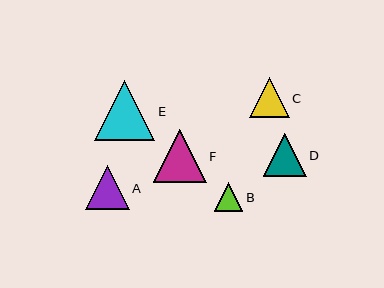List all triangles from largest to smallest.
From largest to smallest: E, F, A, D, C, B.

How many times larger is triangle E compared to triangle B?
Triangle E is approximately 2.1 times the size of triangle B.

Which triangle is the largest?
Triangle E is the largest with a size of approximately 60 pixels.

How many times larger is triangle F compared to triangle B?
Triangle F is approximately 1.8 times the size of triangle B.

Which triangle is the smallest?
Triangle B is the smallest with a size of approximately 29 pixels.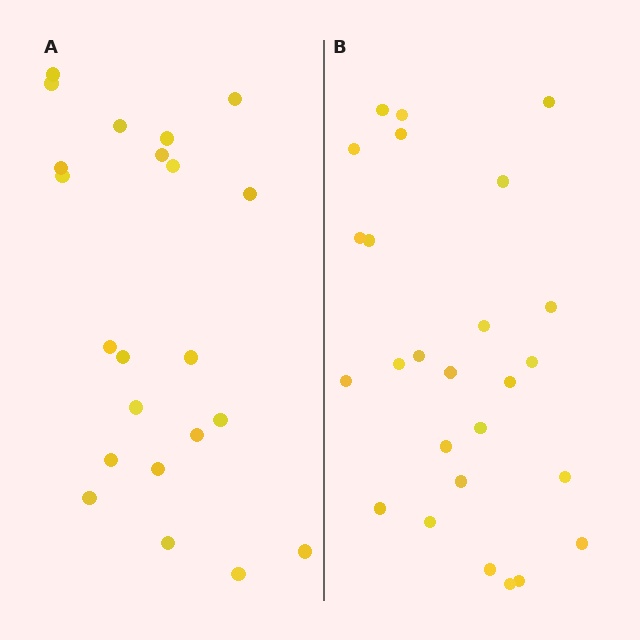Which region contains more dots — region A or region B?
Region B (the right region) has more dots.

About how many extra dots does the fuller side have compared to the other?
Region B has about 4 more dots than region A.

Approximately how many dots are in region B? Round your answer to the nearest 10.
About 30 dots. (The exact count is 26, which rounds to 30.)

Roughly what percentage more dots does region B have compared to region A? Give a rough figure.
About 20% more.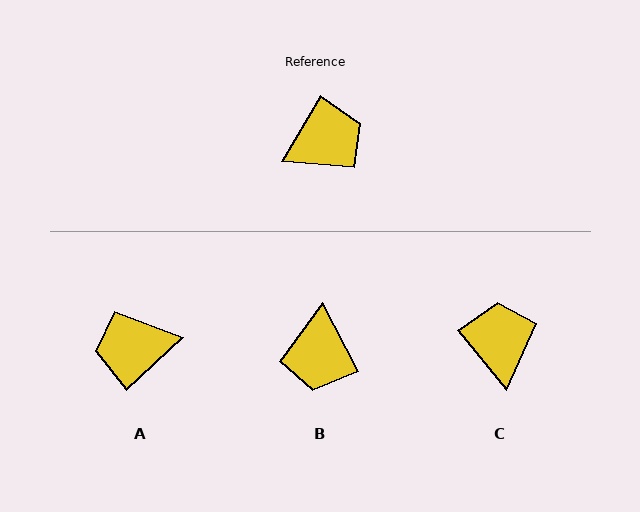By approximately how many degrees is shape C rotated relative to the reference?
Approximately 70 degrees counter-clockwise.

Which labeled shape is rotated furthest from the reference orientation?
A, about 163 degrees away.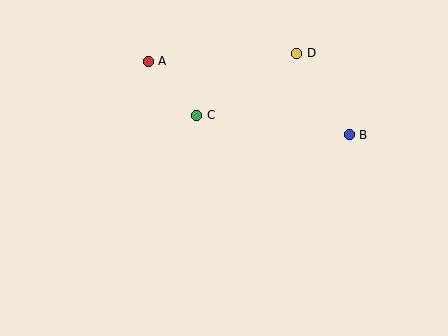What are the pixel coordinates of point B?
Point B is at (349, 135).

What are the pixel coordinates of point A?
Point A is at (148, 61).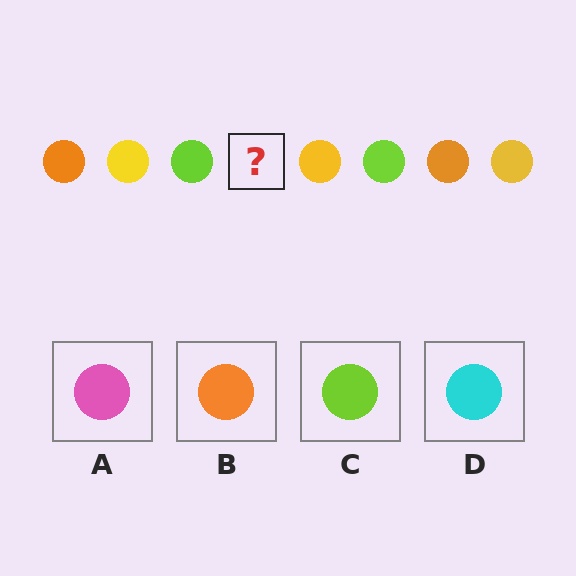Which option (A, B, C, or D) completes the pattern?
B.